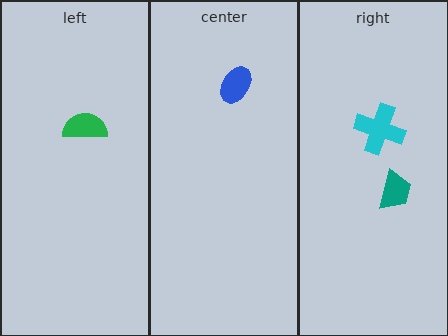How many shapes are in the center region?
1.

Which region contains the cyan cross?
The right region.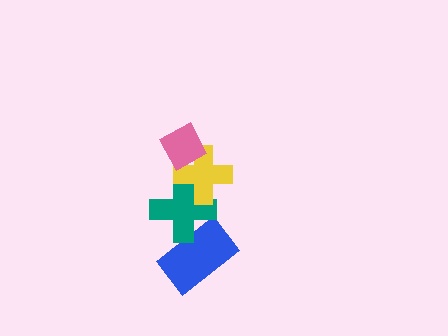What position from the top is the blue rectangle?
The blue rectangle is 4th from the top.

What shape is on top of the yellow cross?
The pink diamond is on top of the yellow cross.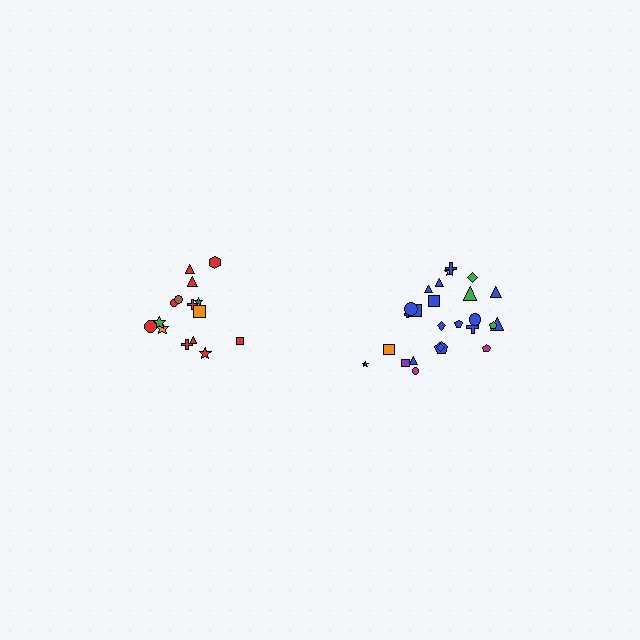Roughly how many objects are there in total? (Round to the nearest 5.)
Roughly 40 objects in total.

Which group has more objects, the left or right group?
The right group.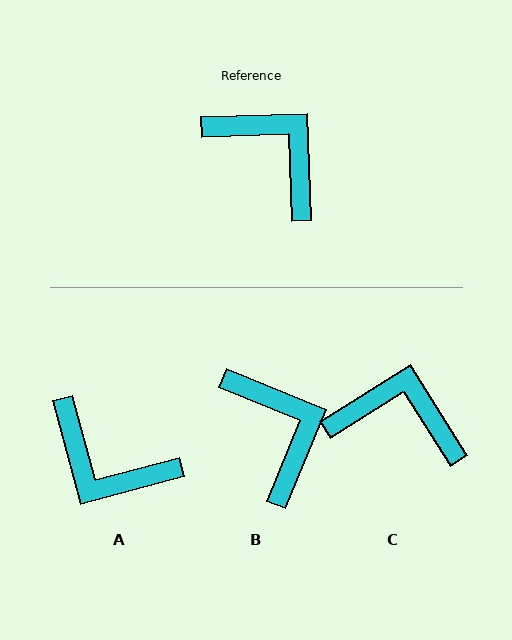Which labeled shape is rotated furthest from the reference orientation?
A, about 167 degrees away.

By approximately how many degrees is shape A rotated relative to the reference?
Approximately 167 degrees clockwise.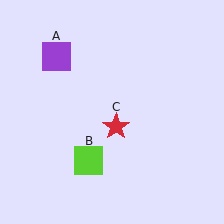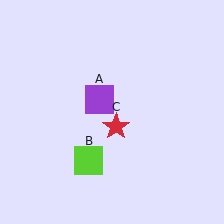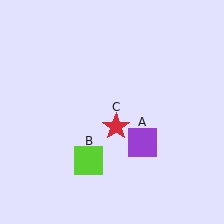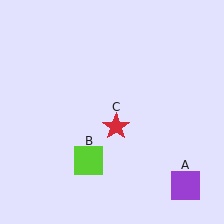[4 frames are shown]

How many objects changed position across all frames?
1 object changed position: purple square (object A).